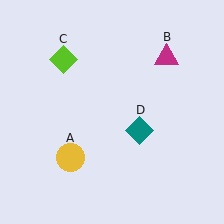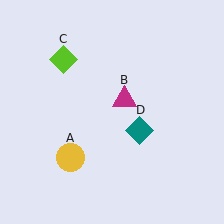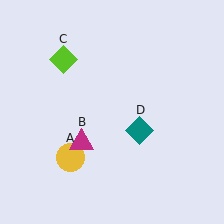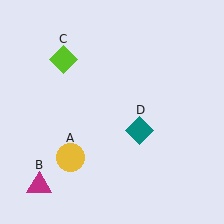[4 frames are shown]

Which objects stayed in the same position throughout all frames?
Yellow circle (object A) and lime diamond (object C) and teal diamond (object D) remained stationary.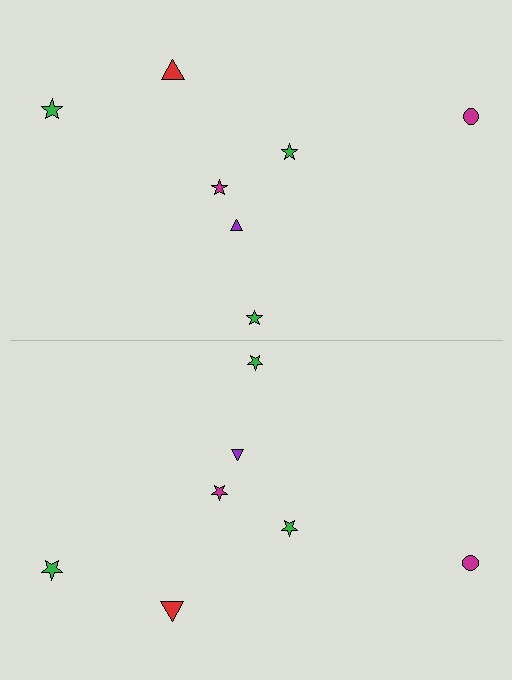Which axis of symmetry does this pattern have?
The pattern has a horizontal axis of symmetry running through the center of the image.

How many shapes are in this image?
There are 14 shapes in this image.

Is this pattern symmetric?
Yes, this pattern has bilateral (reflection) symmetry.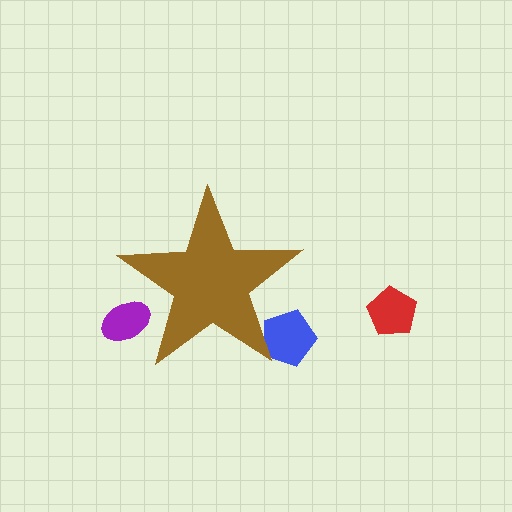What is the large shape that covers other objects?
A brown star.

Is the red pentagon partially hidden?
No, the red pentagon is fully visible.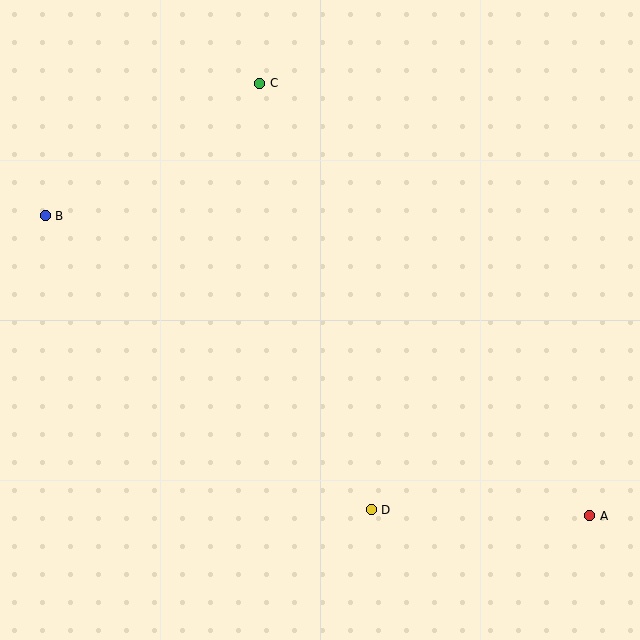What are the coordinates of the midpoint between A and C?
The midpoint between A and C is at (425, 299).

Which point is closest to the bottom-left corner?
Point D is closest to the bottom-left corner.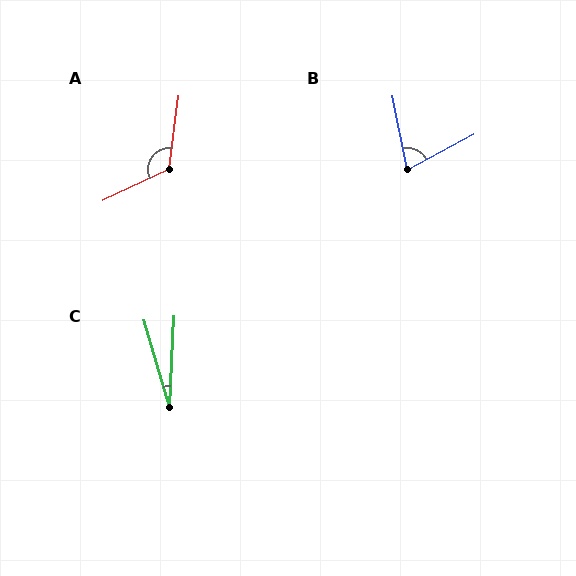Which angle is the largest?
A, at approximately 123 degrees.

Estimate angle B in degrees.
Approximately 73 degrees.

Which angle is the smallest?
C, at approximately 19 degrees.